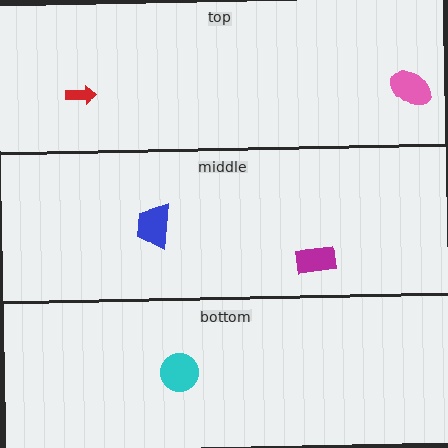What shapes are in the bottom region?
The cyan circle.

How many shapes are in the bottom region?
1.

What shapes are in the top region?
The pink ellipse, the red arrow.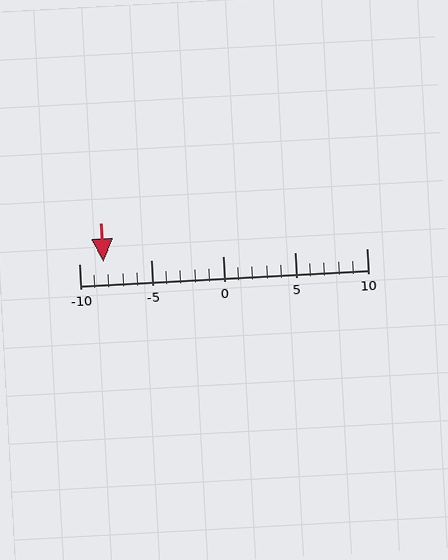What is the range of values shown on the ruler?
The ruler shows values from -10 to 10.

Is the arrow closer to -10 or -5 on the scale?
The arrow is closer to -10.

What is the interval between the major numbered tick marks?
The major tick marks are spaced 5 units apart.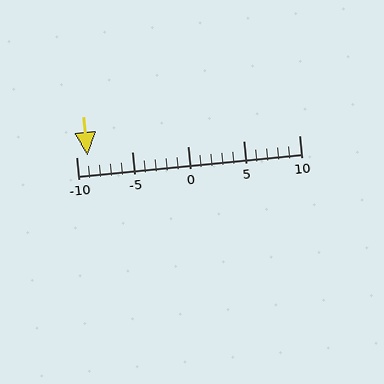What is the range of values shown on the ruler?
The ruler shows values from -10 to 10.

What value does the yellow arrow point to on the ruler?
The yellow arrow points to approximately -9.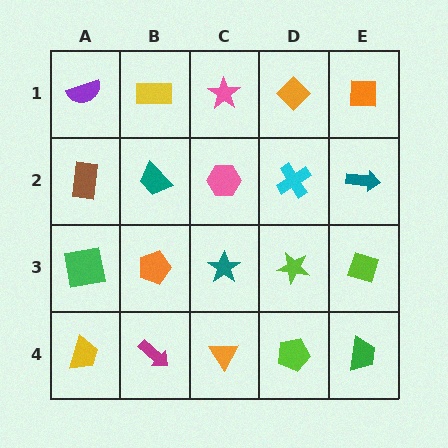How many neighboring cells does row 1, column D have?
3.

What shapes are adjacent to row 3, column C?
A pink hexagon (row 2, column C), an orange triangle (row 4, column C), an orange pentagon (row 3, column B), a lime star (row 3, column D).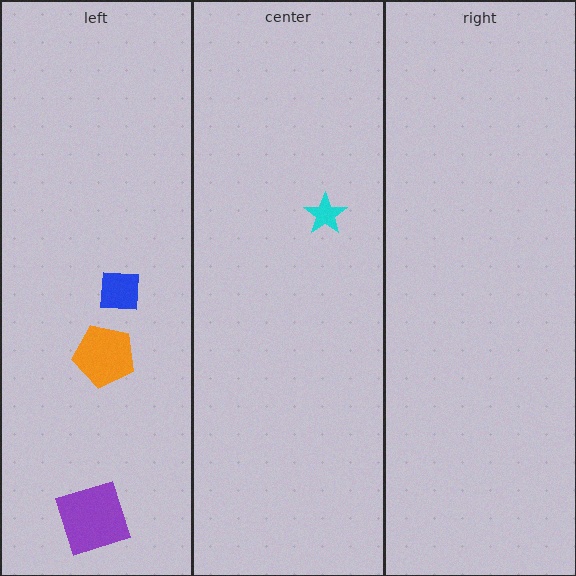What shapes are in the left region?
The purple square, the orange pentagon, the blue square.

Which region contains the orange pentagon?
The left region.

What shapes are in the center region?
The cyan star.